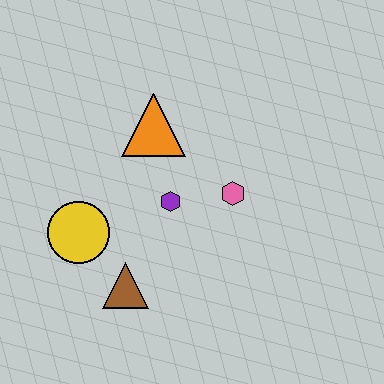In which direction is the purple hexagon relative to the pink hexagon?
The purple hexagon is to the left of the pink hexagon.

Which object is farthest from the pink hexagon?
The yellow circle is farthest from the pink hexagon.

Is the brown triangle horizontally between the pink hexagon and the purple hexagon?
No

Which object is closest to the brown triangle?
The yellow circle is closest to the brown triangle.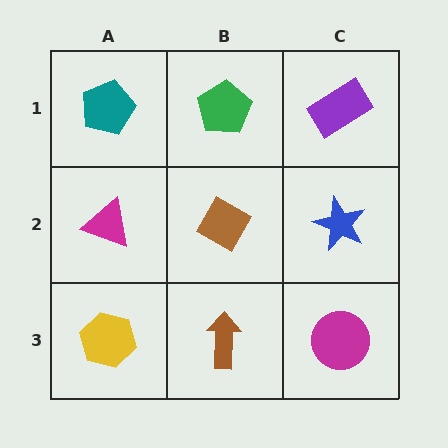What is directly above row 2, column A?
A teal pentagon.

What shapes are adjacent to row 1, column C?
A blue star (row 2, column C), a green pentagon (row 1, column B).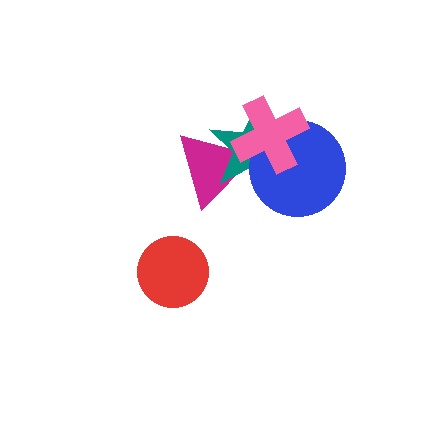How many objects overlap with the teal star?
3 objects overlap with the teal star.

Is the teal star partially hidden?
Yes, it is partially covered by another shape.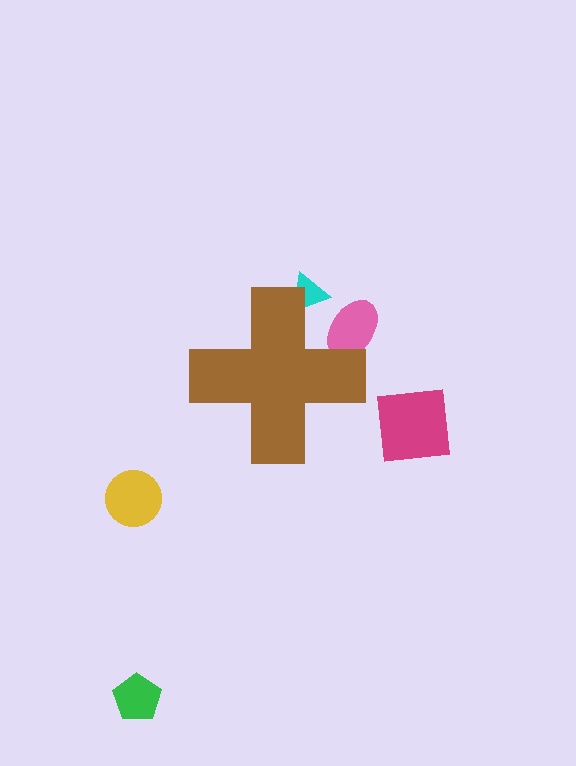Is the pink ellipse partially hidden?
Yes, the pink ellipse is partially hidden behind the brown cross.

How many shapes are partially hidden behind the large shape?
2 shapes are partially hidden.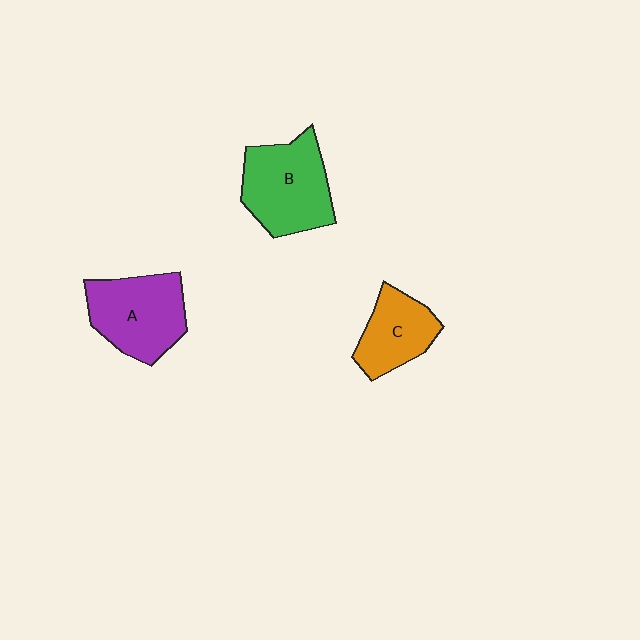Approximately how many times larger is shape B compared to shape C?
Approximately 1.5 times.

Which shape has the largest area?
Shape B (green).